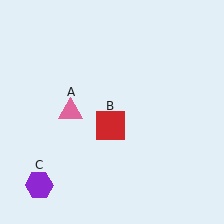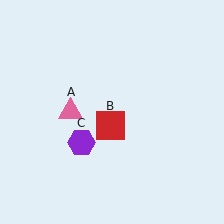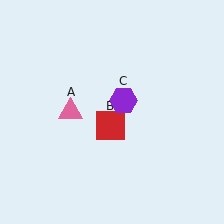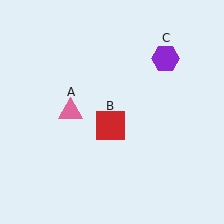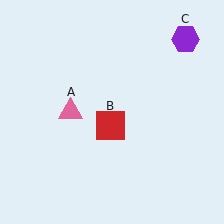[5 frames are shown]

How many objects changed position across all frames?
1 object changed position: purple hexagon (object C).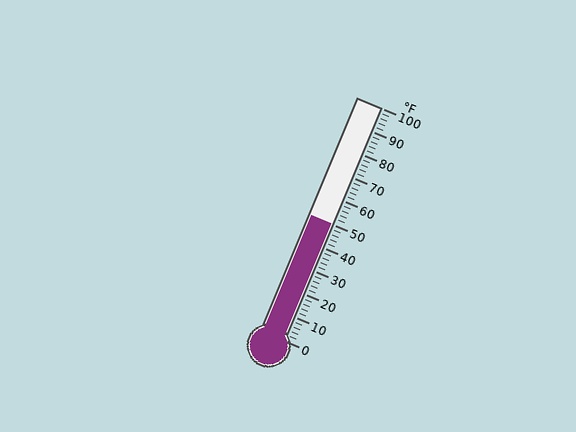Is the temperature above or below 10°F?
The temperature is above 10°F.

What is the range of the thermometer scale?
The thermometer scale ranges from 0°F to 100°F.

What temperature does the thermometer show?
The thermometer shows approximately 50°F.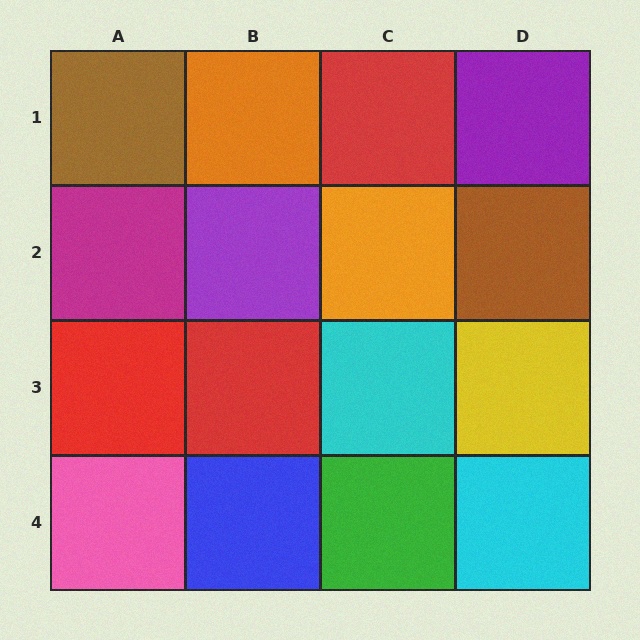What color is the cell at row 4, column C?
Green.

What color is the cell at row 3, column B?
Red.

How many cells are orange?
2 cells are orange.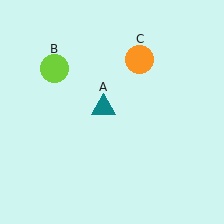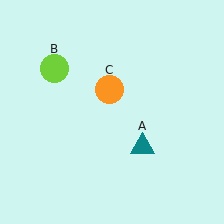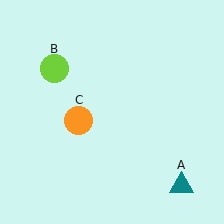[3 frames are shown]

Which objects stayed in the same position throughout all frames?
Lime circle (object B) remained stationary.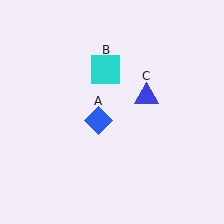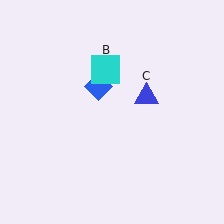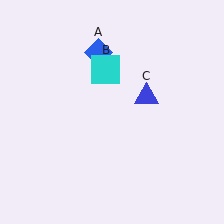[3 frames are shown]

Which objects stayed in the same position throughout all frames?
Cyan square (object B) and blue triangle (object C) remained stationary.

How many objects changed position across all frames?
1 object changed position: blue diamond (object A).